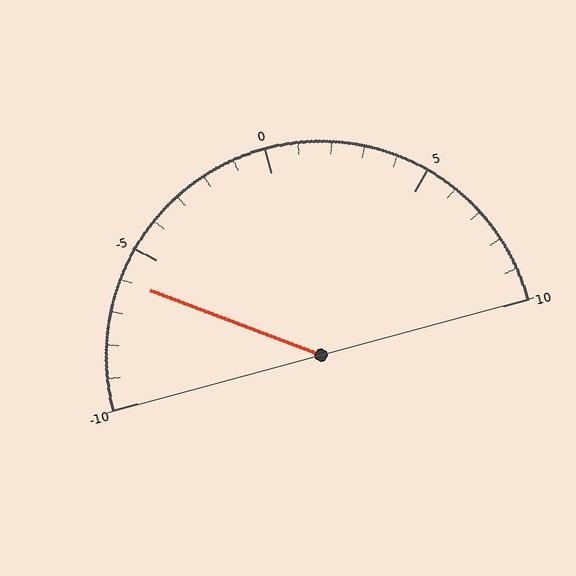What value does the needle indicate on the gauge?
The needle indicates approximately -6.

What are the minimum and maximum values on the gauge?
The gauge ranges from -10 to 10.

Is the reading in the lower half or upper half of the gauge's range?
The reading is in the lower half of the range (-10 to 10).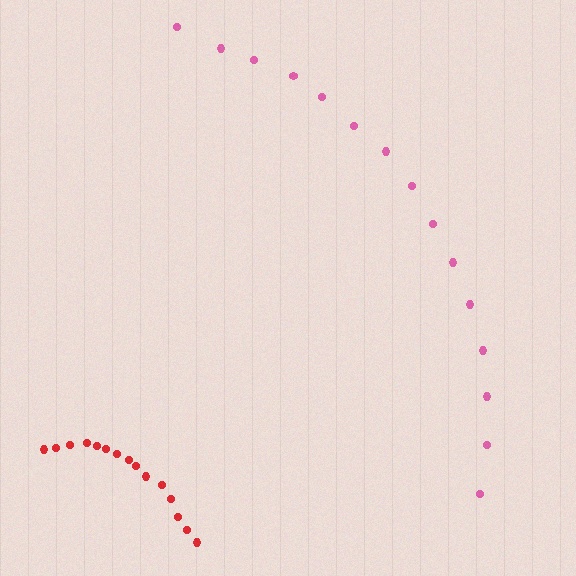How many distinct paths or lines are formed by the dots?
There are 2 distinct paths.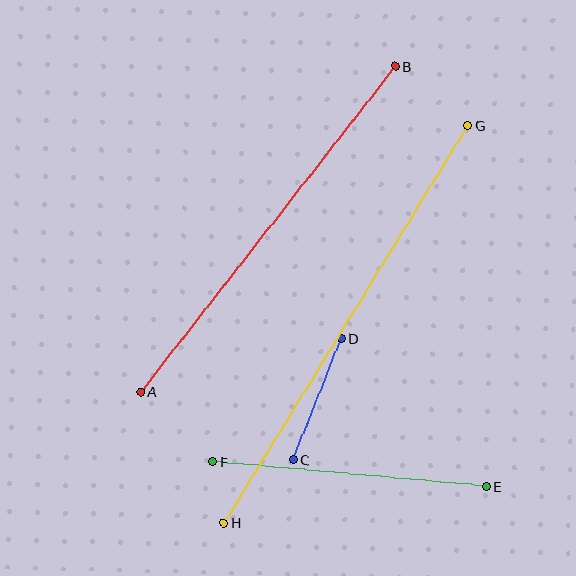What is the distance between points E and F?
The distance is approximately 275 pixels.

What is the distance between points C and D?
The distance is approximately 130 pixels.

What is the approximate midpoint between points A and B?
The midpoint is at approximately (268, 229) pixels.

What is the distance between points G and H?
The distance is approximately 466 pixels.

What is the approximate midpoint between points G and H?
The midpoint is at approximately (346, 324) pixels.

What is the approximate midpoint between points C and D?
The midpoint is at approximately (317, 399) pixels.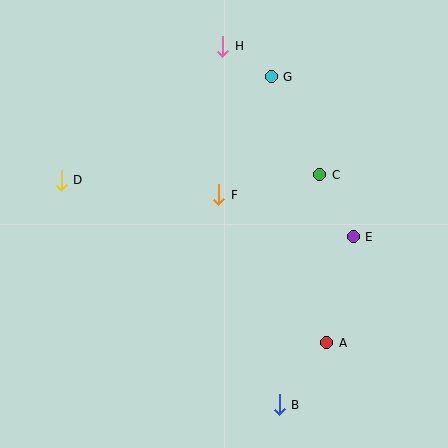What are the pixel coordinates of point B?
Point B is at (279, 405).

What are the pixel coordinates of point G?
Point G is at (271, 77).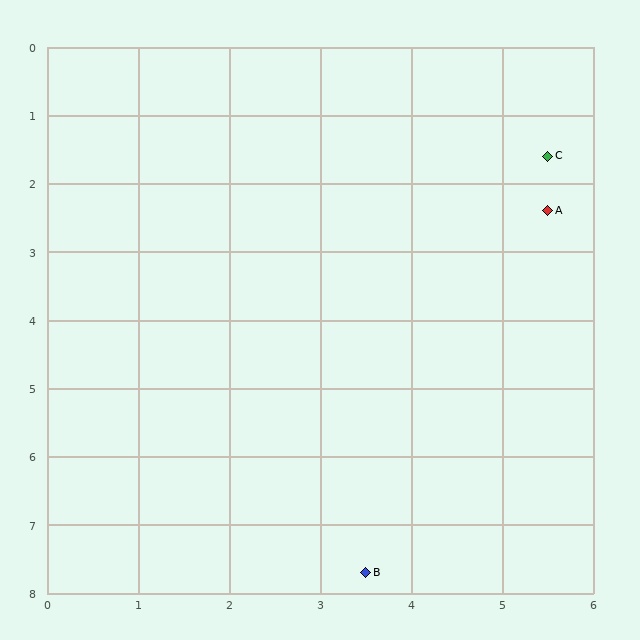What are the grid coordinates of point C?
Point C is at approximately (5.5, 1.6).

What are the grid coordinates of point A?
Point A is at approximately (5.5, 2.4).